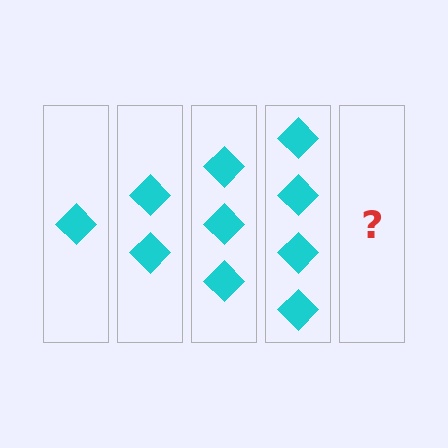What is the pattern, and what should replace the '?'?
The pattern is that each step adds one more diamond. The '?' should be 5 diamonds.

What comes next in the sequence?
The next element should be 5 diamonds.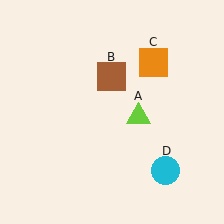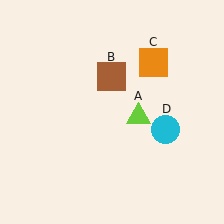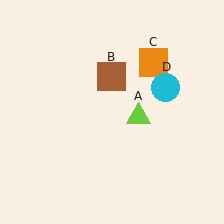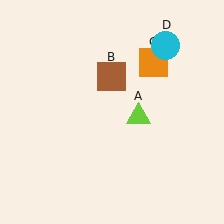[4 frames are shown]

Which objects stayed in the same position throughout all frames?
Lime triangle (object A) and brown square (object B) and orange square (object C) remained stationary.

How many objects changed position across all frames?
1 object changed position: cyan circle (object D).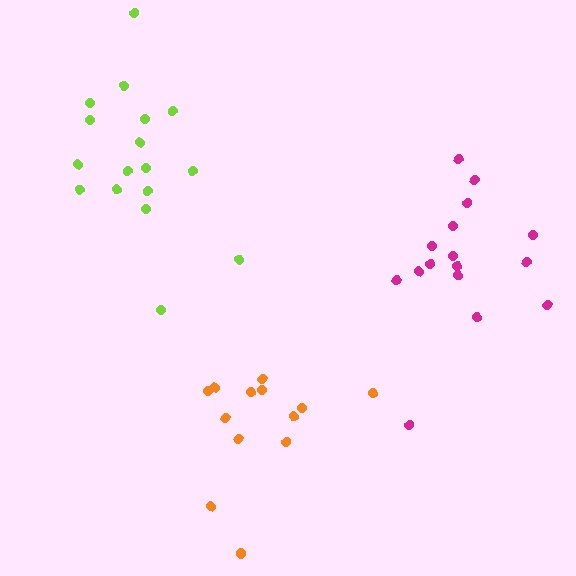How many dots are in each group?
Group 1: 16 dots, Group 2: 13 dots, Group 3: 17 dots (46 total).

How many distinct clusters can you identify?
There are 3 distinct clusters.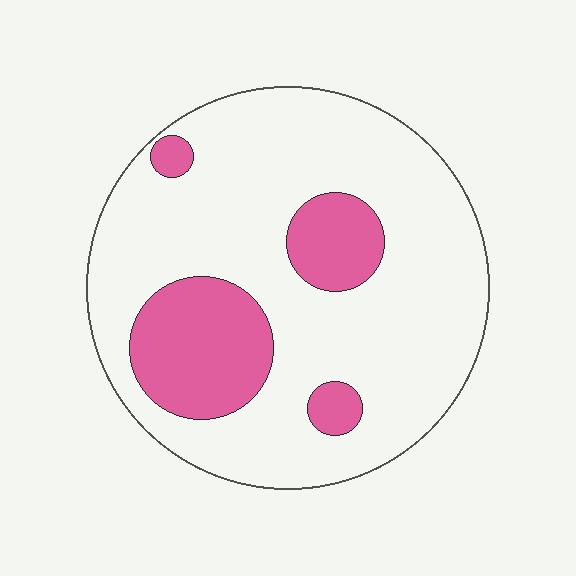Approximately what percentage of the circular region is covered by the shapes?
Approximately 20%.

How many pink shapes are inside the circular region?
4.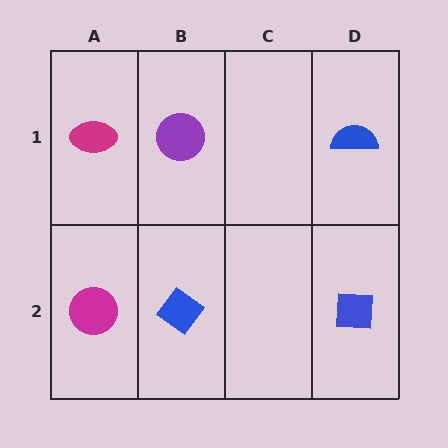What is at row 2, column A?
A magenta circle.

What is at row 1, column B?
A purple circle.